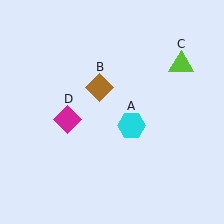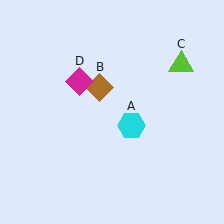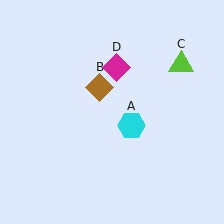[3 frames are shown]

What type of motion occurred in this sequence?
The magenta diamond (object D) rotated clockwise around the center of the scene.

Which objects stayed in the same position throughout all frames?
Cyan hexagon (object A) and brown diamond (object B) and lime triangle (object C) remained stationary.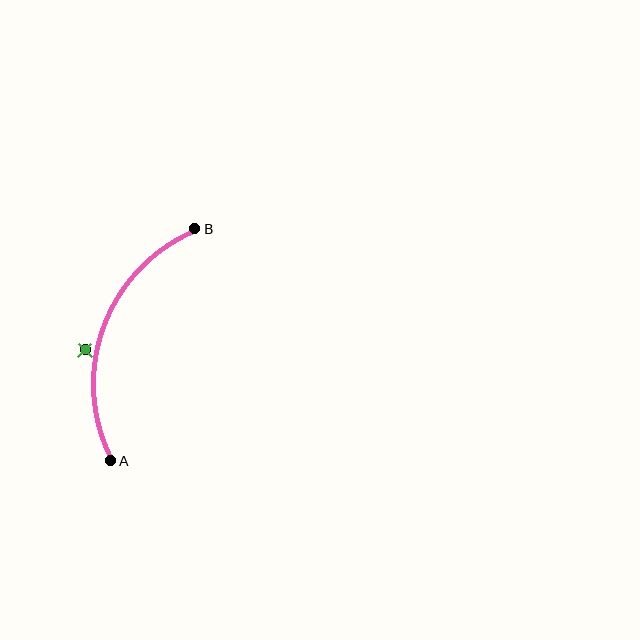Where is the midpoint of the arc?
The arc midpoint is the point on the curve farthest from the straight line joining A and B. It sits to the left of that line.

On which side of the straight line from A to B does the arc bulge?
The arc bulges to the left of the straight line connecting A and B.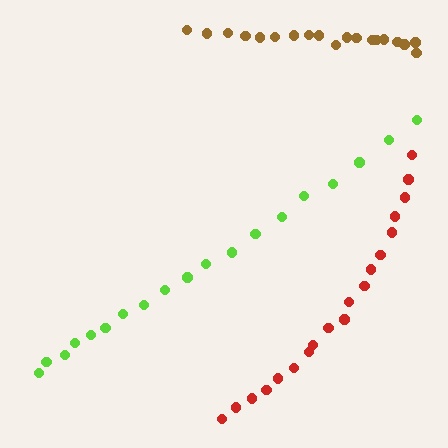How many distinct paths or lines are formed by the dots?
There are 3 distinct paths.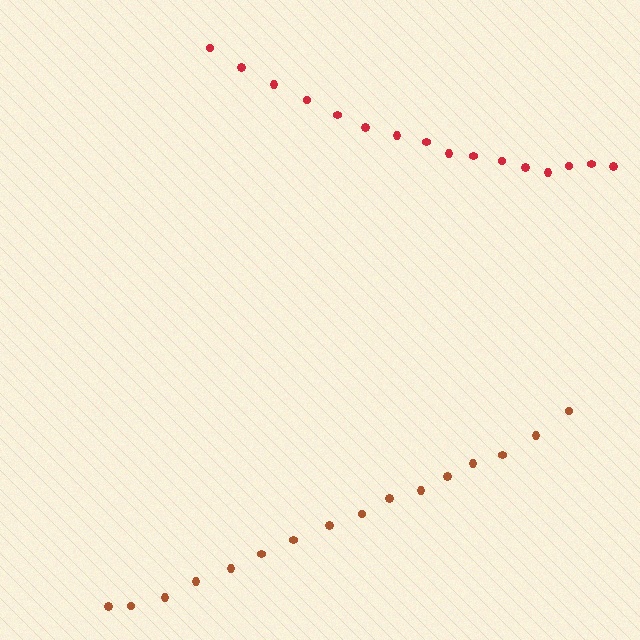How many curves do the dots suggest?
There are 2 distinct paths.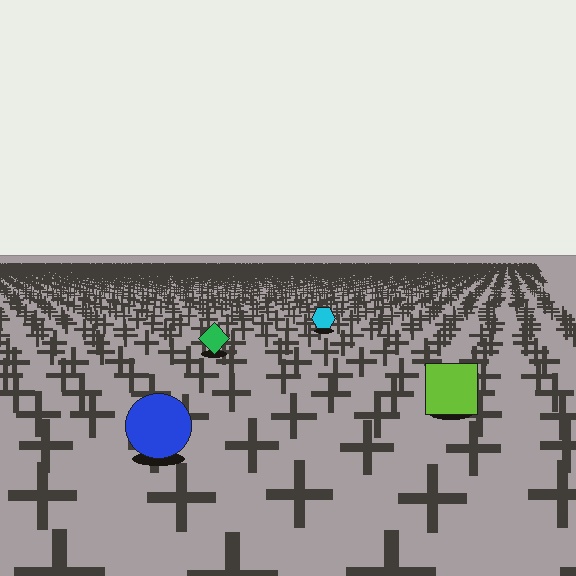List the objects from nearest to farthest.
From nearest to farthest: the blue circle, the lime square, the green diamond, the cyan hexagon.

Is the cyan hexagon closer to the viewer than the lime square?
No. The lime square is closer — you can tell from the texture gradient: the ground texture is coarser near it.